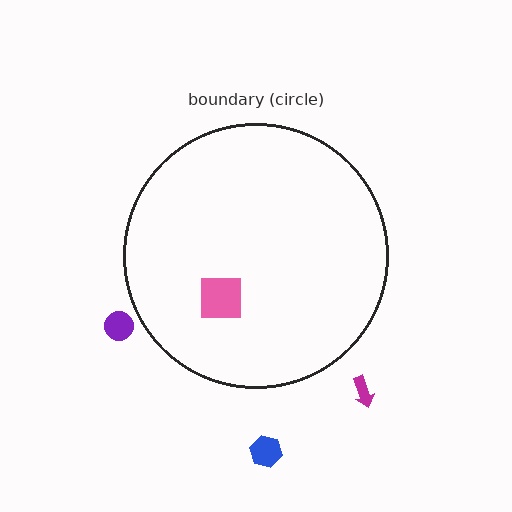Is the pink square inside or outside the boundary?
Inside.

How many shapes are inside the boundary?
1 inside, 3 outside.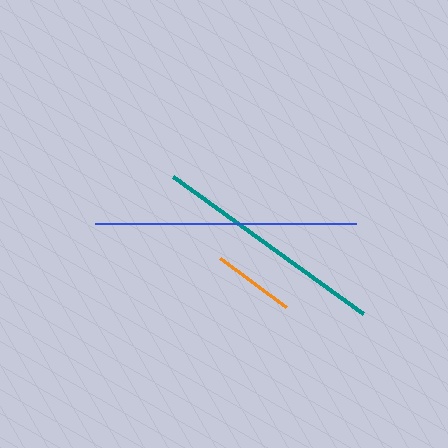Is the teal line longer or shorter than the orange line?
The teal line is longer than the orange line.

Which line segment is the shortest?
The orange line is the shortest at approximately 81 pixels.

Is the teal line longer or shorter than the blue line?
The blue line is longer than the teal line.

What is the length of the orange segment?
The orange segment is approximately 81 pixels long.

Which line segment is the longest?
The blue line is the longest at approximately 261 pixels.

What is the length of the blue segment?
The blue segment is approximately 261 pixels long.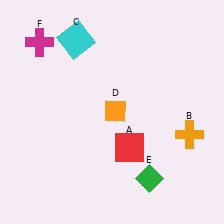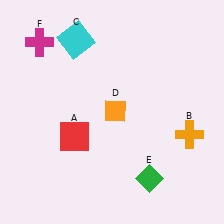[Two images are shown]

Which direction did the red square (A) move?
The red square (A) moved left.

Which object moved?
The red square (A) moved left.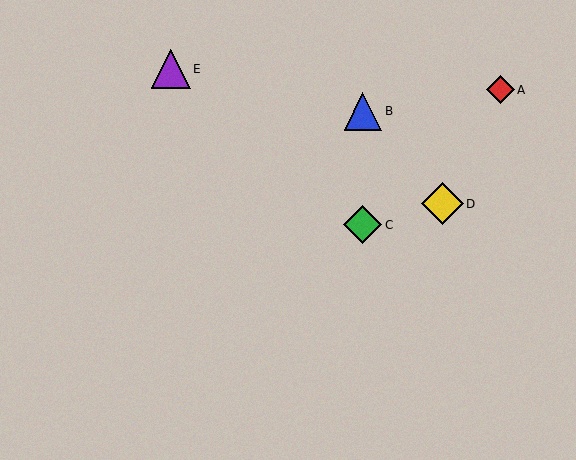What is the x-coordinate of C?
Object C is at x≈363.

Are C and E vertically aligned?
No, C is at x≈363 and E is at x≈171.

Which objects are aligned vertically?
Objects B, C are aligned vertically.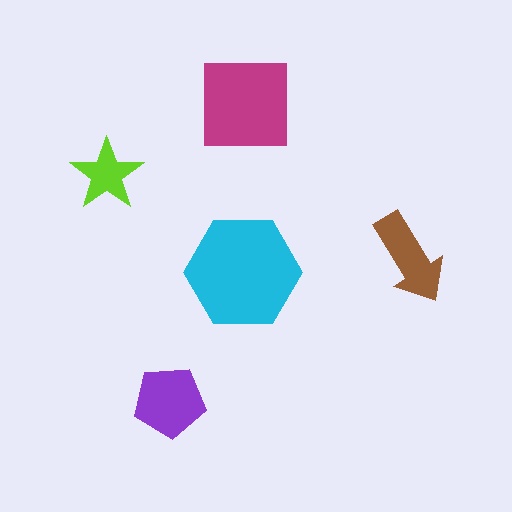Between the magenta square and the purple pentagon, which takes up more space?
The magenta square.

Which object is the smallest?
The lime star.